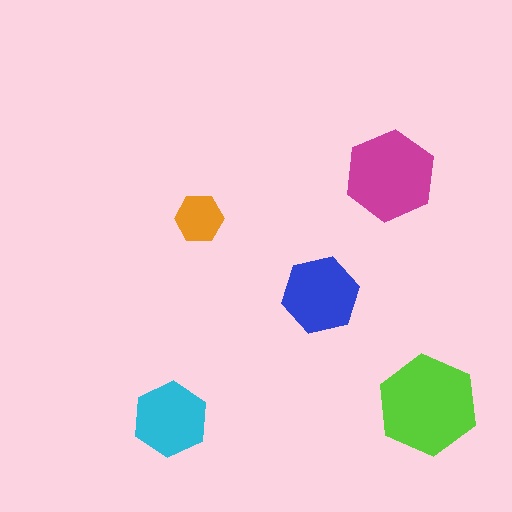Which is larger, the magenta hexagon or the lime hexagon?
The lime one.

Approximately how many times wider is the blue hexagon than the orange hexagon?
About 1.5 times wider.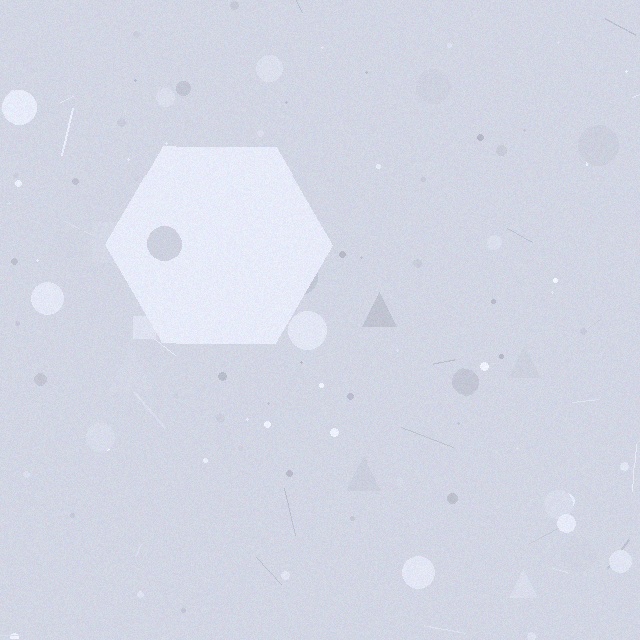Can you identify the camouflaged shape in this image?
The camouflaged shape is a hexagon.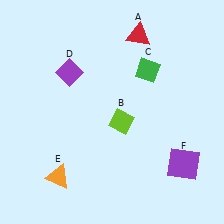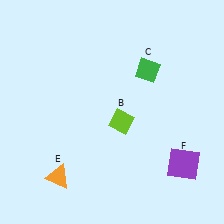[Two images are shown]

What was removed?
The red triangle (A), the purple diamond (D) were removed in Image 2.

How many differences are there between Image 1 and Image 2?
There are 2 differences between the two images.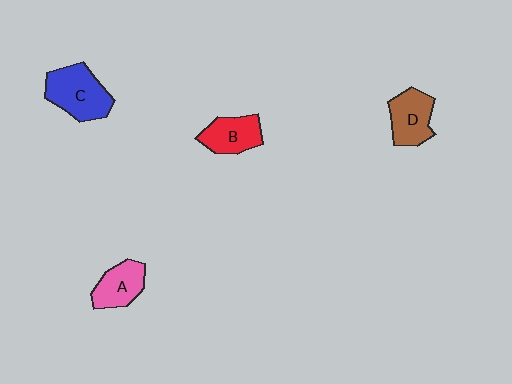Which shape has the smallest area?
Shape B (red).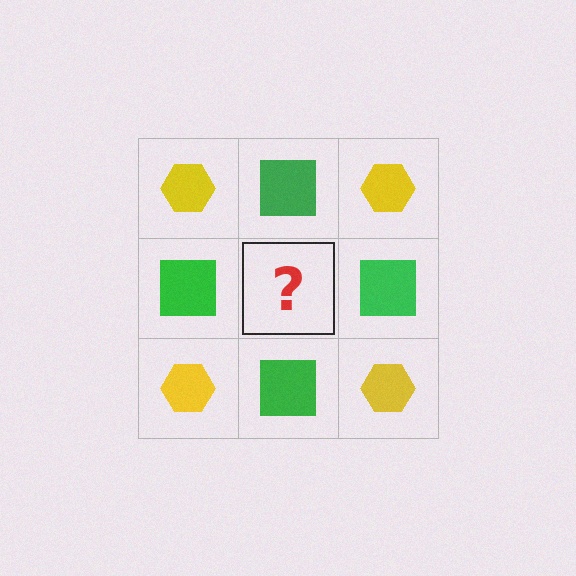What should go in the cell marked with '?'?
The missing cell should contain a yellow hexagon.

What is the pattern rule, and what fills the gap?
The rule is that it alternates yellow hexagon and green square in a checkerboard pattern. The gap should be filled with a yellow hexagon.